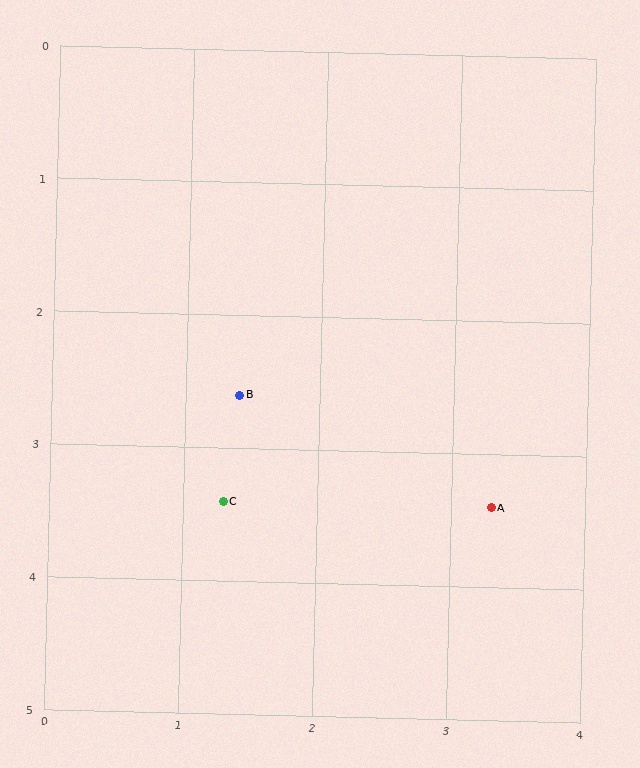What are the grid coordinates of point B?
Point B is at approximately (1.4, 2.6).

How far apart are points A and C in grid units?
Points A and C are about 2.0 grid units apart.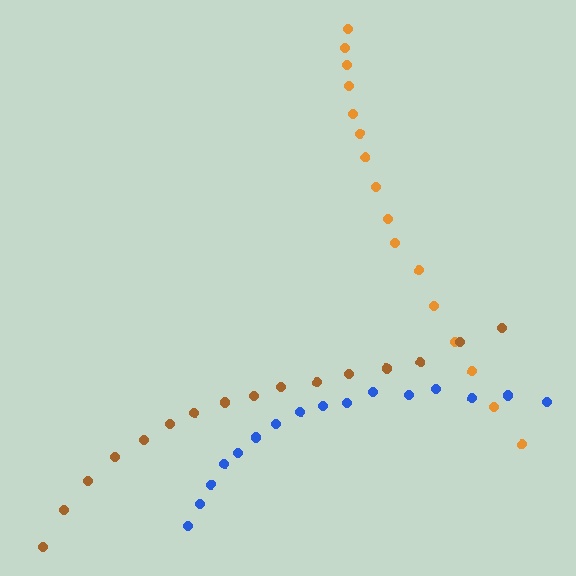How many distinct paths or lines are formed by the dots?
There are 3 distinct paths.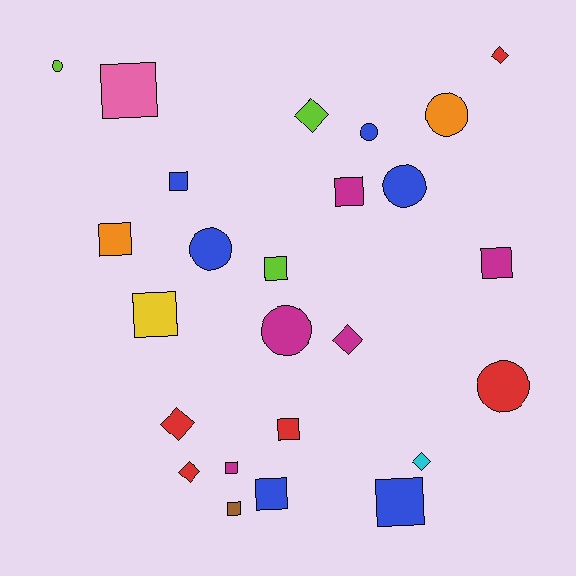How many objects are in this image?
There are 25 objects.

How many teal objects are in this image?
There are no teal objects.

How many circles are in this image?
There are 7 circles.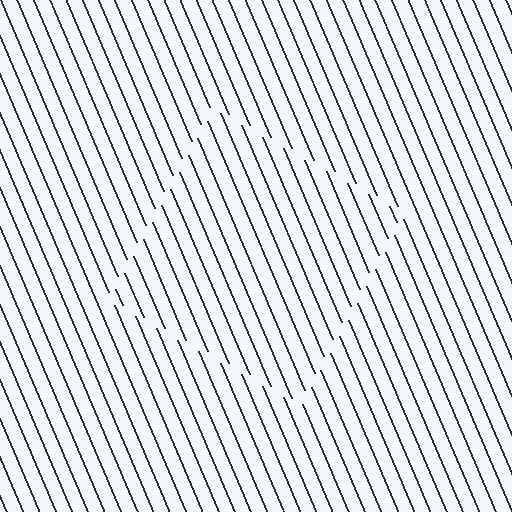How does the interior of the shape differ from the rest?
The interior of the shape contains the same grating, shifted by half a period — the contour is defined by the phase discontinuity where line-ends from the inner and outer gratings abut.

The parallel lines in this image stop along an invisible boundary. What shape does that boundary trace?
An illusory square. The interior of the shape contains the same grating, shifted by half a period — the contour is defined by the phase discontinuity where line-ends from the inner and outer gratings abut.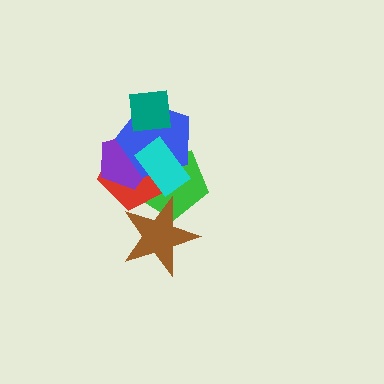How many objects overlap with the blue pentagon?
5 objects overlap with the blue pentagon.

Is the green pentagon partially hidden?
Yes, it is partially covered by another shape.